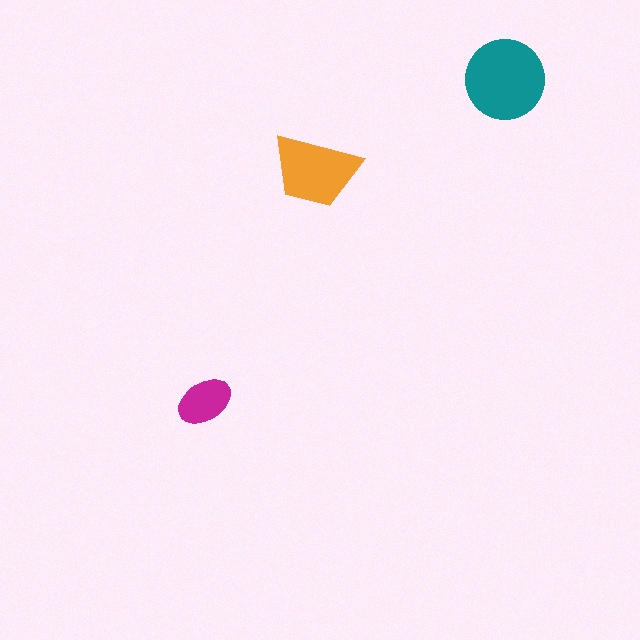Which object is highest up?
The teal circle is topmost.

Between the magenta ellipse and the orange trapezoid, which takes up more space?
The orange trapezoid.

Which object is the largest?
The teal circle.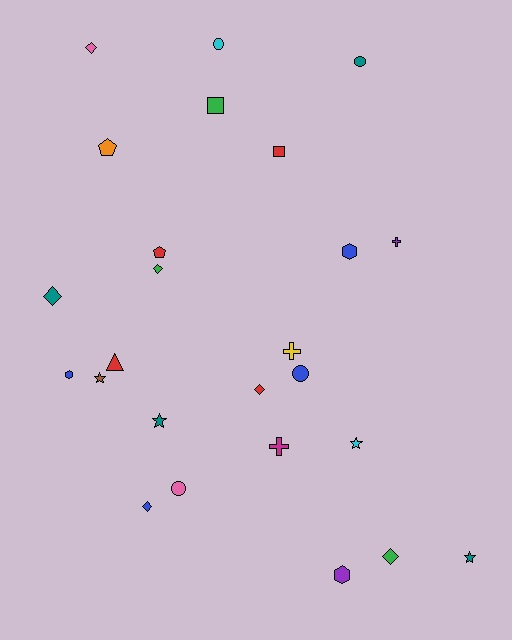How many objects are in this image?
There are 25 objects.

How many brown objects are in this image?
There is 1 brown object.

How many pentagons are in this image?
There are 2 pentagons.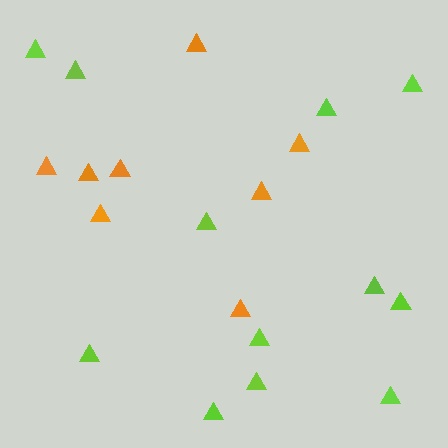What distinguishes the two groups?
There are 2 groups: one group of orange triangles (8) and one group of lime triangles (12).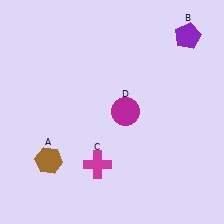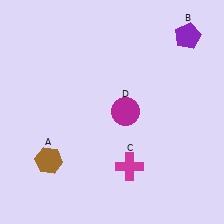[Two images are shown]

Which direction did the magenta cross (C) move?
The magenta cross (C) moved right.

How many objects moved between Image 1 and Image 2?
1 object moved between the two images.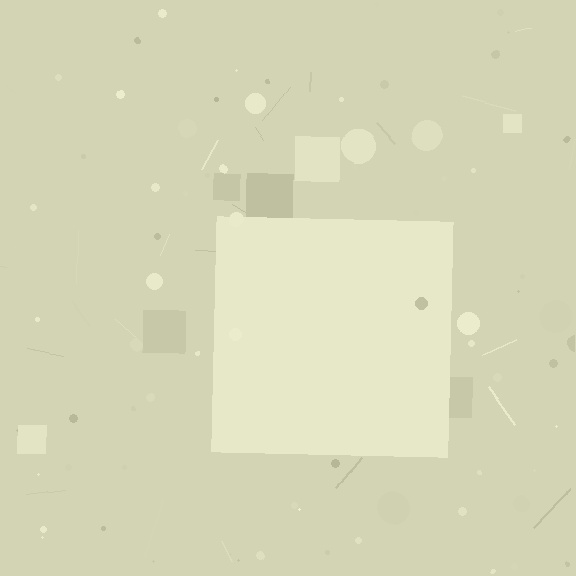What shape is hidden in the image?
A square is hidden in the image.